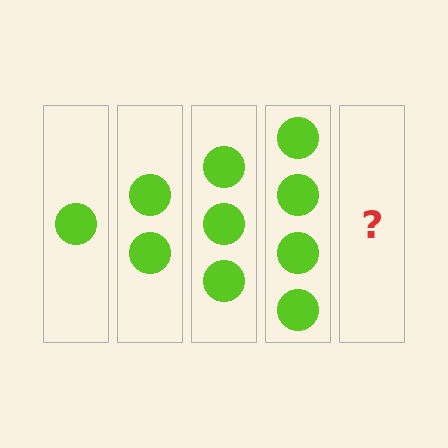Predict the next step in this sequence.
The next step is 5 circles.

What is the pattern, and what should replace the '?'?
The pattern is that each step adds one more circle. The '?' should be 5 circles.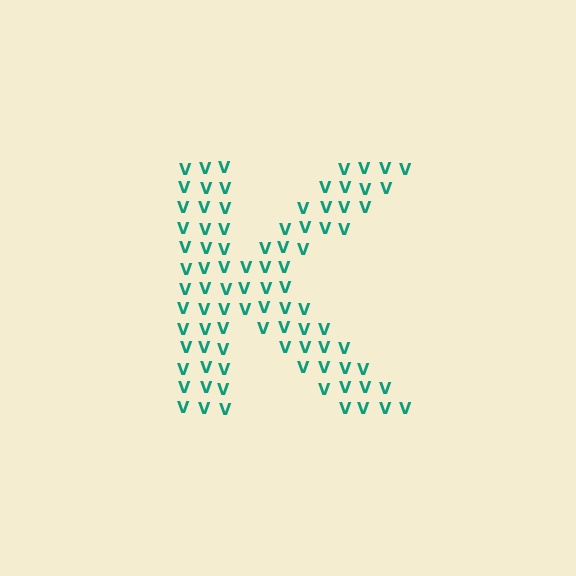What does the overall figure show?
The overall figure shows the letter K.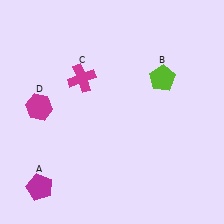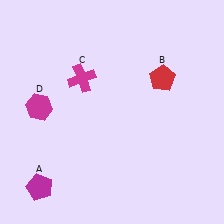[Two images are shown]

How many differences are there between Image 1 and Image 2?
There is 1 difference between the two images.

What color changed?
The pentagon (B) changed from lime in Image 1 to red in Image 2.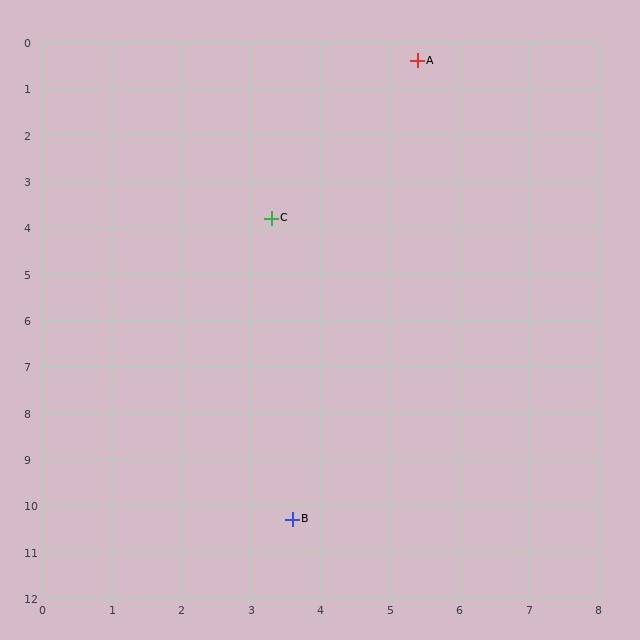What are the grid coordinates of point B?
Point B is at approximately (3.6, 10.3).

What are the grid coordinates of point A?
Point A is at approximately (5.4, 0.4).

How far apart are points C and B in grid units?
Points C and B are about 6.5 grid units apart.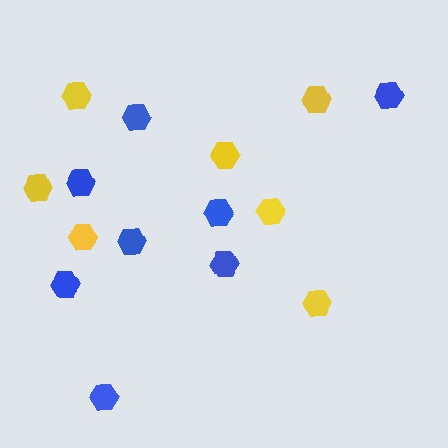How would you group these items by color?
There are 2 groups: one group of yellow hexagons (7) and one group of blue hexagons (8).